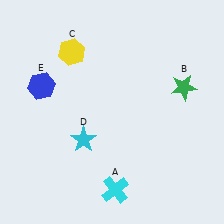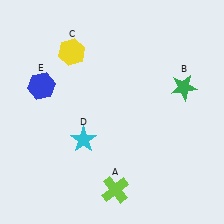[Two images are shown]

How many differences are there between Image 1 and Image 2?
There is 1 difference between the two images.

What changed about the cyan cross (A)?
In Image 1, A is cyan. In Image 2, it changed to lime.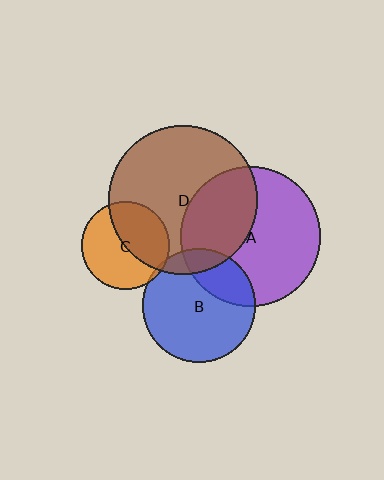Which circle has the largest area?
Circle D (brown).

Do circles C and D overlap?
Yes.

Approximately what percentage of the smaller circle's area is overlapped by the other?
Approximately 45%.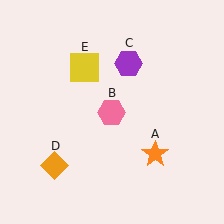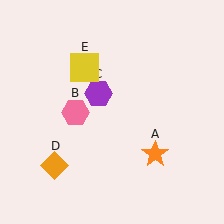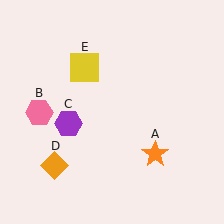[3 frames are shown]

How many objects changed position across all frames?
2 objects changed position: pink hexagon (object B), purple hexagon (object C).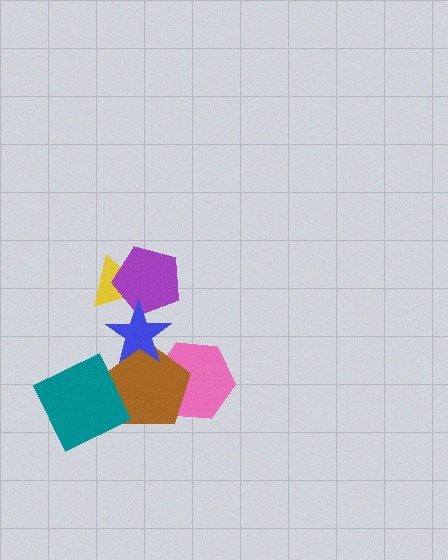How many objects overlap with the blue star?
3 objects overlap with the blue star.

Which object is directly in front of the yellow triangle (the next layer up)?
The purple pentagon is directly in front of the yellow triangle.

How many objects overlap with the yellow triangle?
2 objects overlap with the yellow triangle.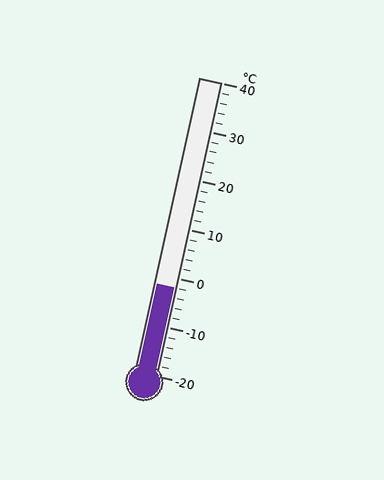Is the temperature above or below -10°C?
The temperature is above -10°C.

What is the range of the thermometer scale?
The thermometer scale ranges from -20°C to 40°C.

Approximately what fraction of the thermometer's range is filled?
The thermometer is filled to approximately 30% of its range.